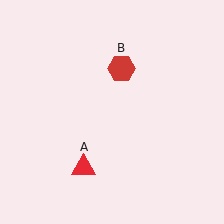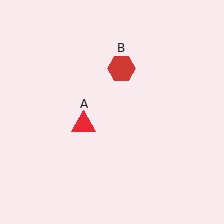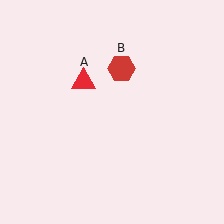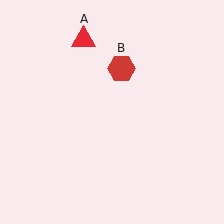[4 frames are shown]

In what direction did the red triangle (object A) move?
The red triangle (object A) moved up.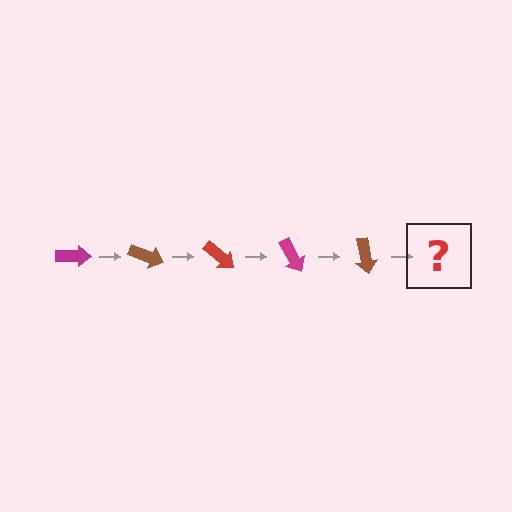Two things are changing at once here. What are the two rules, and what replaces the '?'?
The two rules are that it rotates 20 degrees each step and the color cycles through magenta, brown, and red. The '?' should be a red arrow, rotated 100 degrees from the start.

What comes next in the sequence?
The next element should be a red arrow, rotated 100 degrees from the start.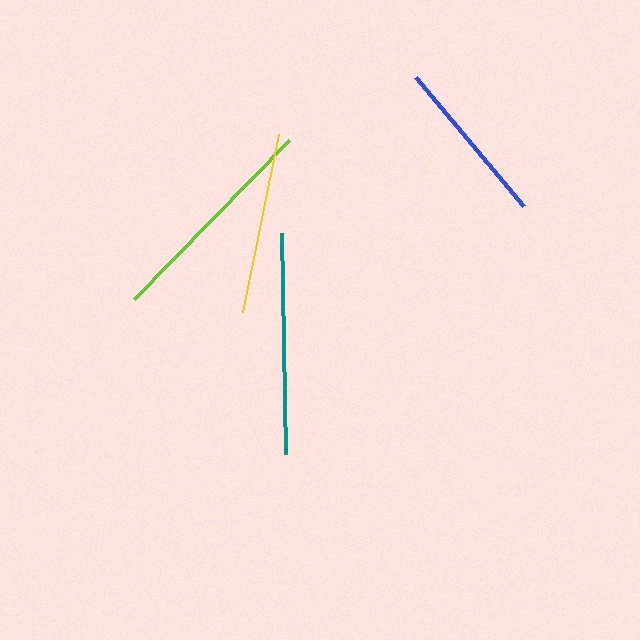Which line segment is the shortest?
The blue line is the shortest at approximately 168 pixels.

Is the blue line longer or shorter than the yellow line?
The yellow line is longer than the blue line.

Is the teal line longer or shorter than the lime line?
The lime line is longer than the teal line.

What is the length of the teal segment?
The teal segment is approximately 221 pixels long.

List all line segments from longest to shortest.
From longest to shortest: lime, teal, yellow, blue.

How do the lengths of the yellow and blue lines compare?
The yellow and blue lines are approximately the same length.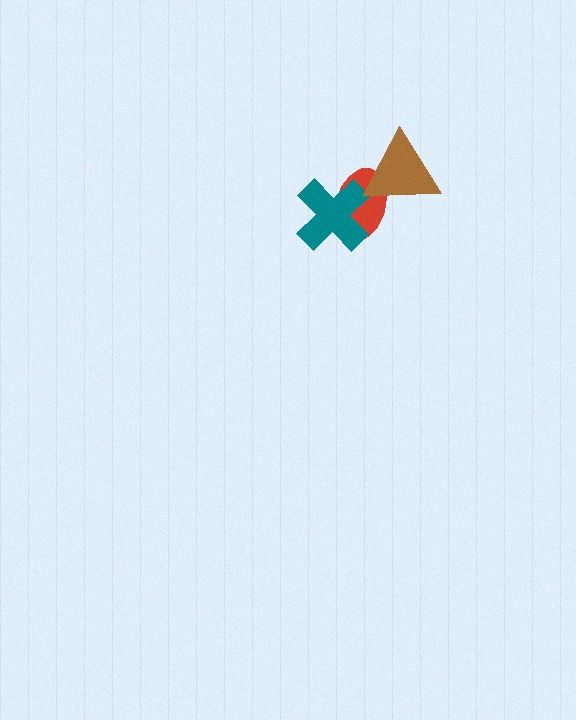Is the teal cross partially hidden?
No, no other shape covers it.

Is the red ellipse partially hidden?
Yes, it is partially covered by another shape.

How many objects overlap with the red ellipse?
2 objects overlap with the red ellipse.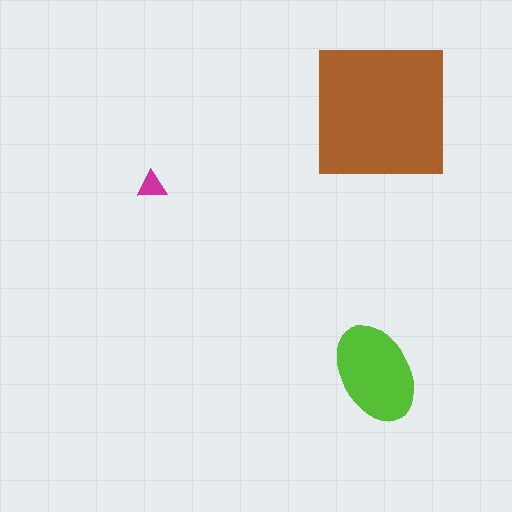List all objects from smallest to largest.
The magenta triangle, the lime ellipse, the brown square.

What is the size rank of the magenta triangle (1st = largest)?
3rd.